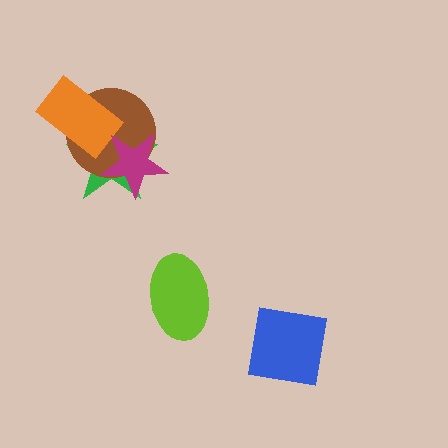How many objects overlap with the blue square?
0 objects overlap with the blue square.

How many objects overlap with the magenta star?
2 objects overlap with the magenta star.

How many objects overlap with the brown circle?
3 objects overlap with the brown circle.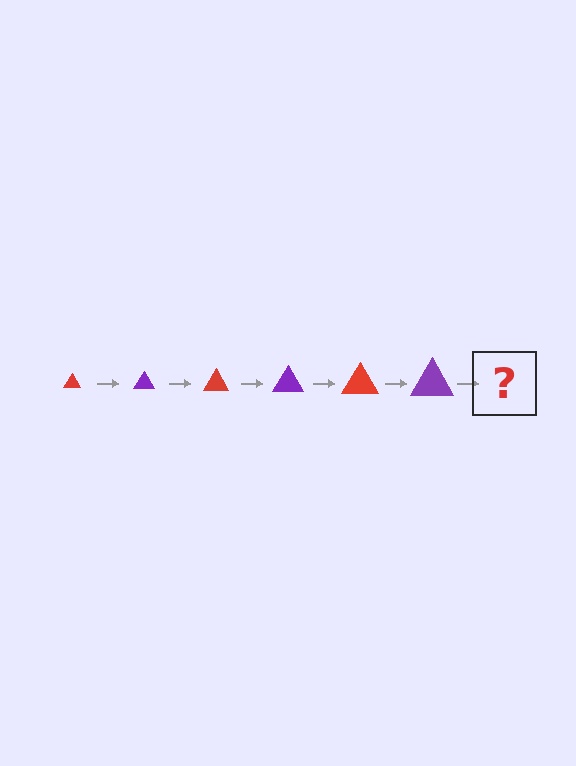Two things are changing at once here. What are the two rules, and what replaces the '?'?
The two rules are that the triangle grows larger each step and the color cycles through red and purple. The '?' should be a red triangle, larger than the previous one.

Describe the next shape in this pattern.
It should be a red triangle, larger than the previous one.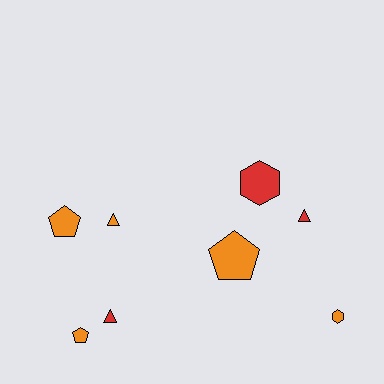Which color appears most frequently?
Orange, with 5 objects.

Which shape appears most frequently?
Triangle, with 3 objects.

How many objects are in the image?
There are 8 objects.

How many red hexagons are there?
There is 1 red hexagon.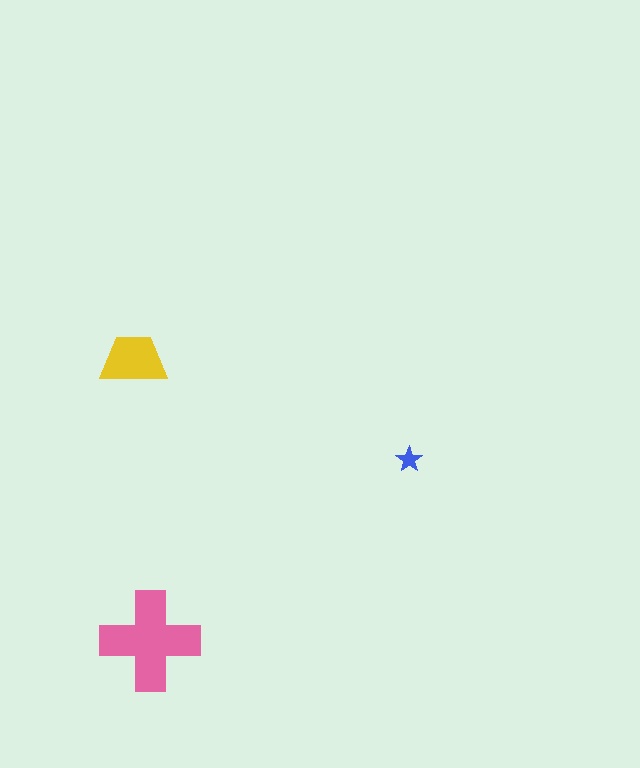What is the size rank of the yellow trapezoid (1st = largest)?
2nd.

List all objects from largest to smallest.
The pink cross, the yellow trapezoid, the blue star.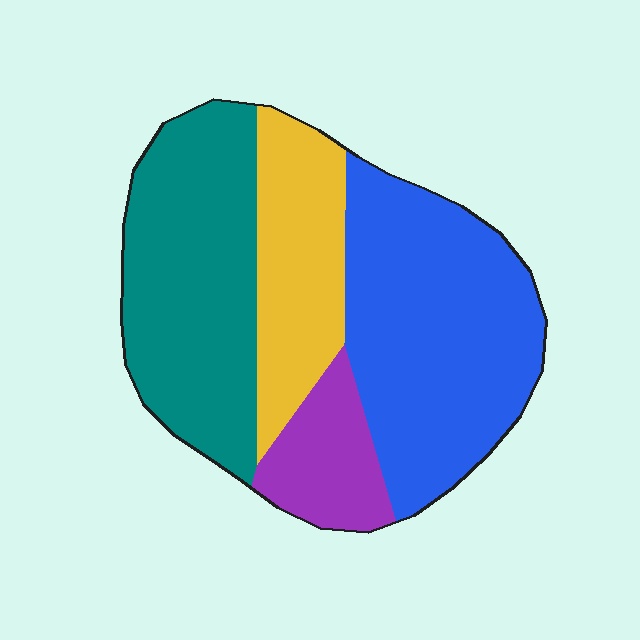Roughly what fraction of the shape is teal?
Teal covers 32% of the shape.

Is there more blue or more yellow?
Blue.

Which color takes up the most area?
Blue, at roughly 40%.